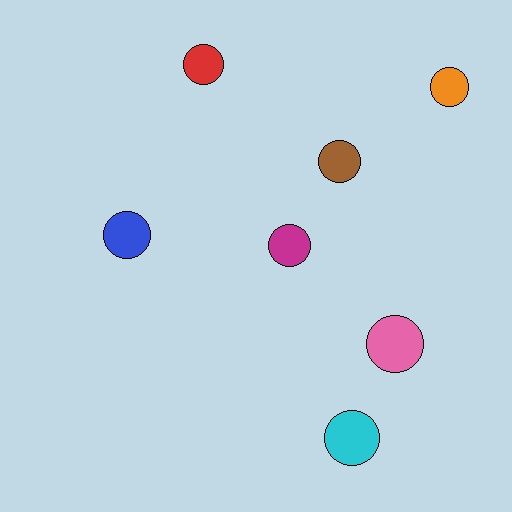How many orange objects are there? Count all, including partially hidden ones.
There is 1 orange object.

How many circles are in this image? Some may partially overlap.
There are 7 circles.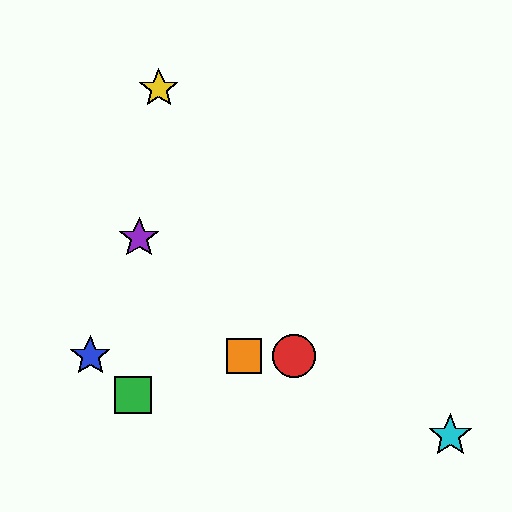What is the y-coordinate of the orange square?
The orange square is at y≈356.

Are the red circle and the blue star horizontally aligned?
Yes, both are at y≈356.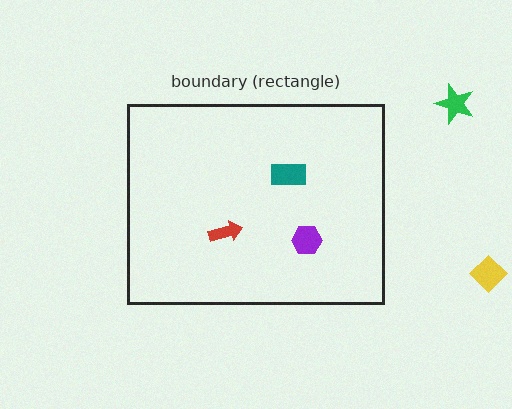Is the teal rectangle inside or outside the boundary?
Inside.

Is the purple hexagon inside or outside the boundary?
Inside.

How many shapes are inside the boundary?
3 inside, 2 outside.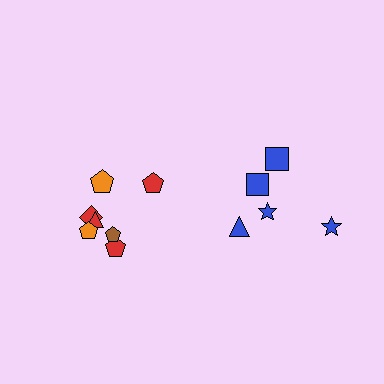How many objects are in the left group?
There are 7 objects.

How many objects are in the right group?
There are 5 objects.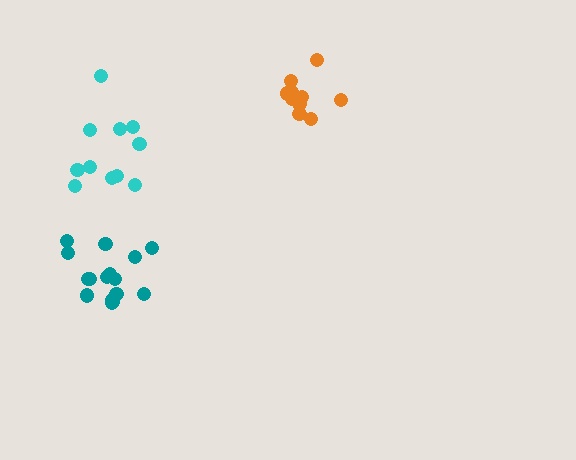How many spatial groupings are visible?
There are 3 spatial groupings.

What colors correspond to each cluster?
The clusters are colored: orange, teal, cyan.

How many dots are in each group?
Group 1: 10 dots, Group 2: 16 dots, Group 3: 11 dots (37 total).